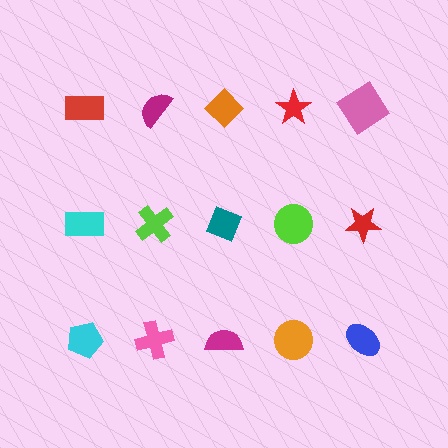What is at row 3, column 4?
An orange circle.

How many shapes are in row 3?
5 shapes.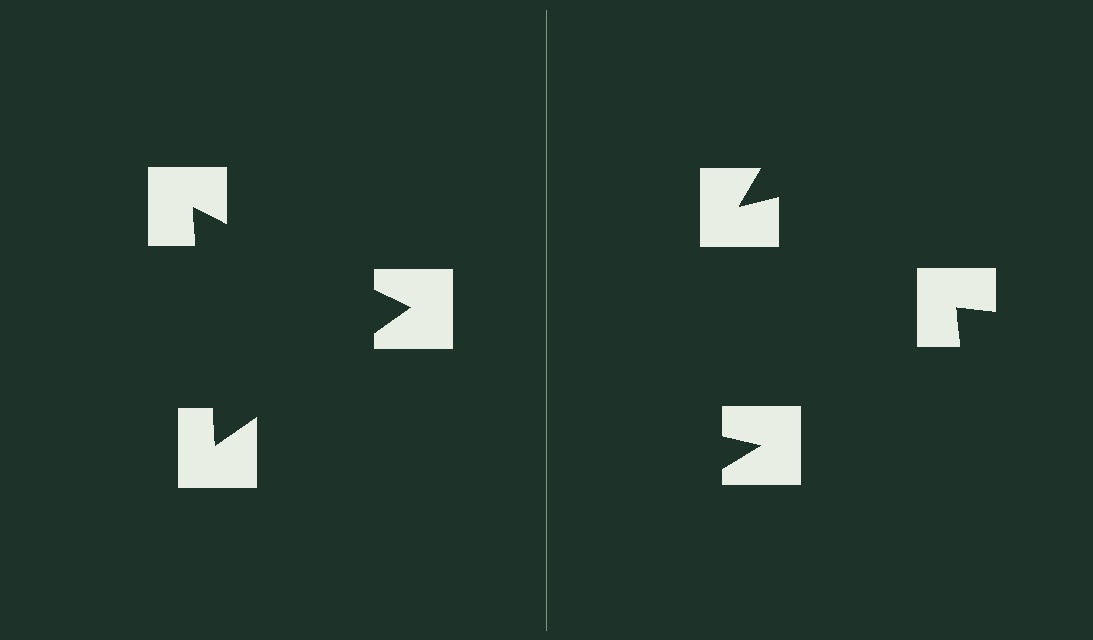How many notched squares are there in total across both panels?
6 — 3 on each side.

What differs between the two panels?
The notched squares are positioned identically on both sides; only the wedge orientations differ. On the left they align to a triangle; on the right they are misaligned.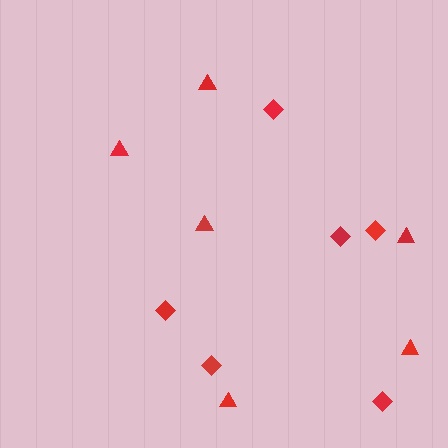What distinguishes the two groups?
There are 2 groups: one group of triangles (6) and one group of diamonds (6).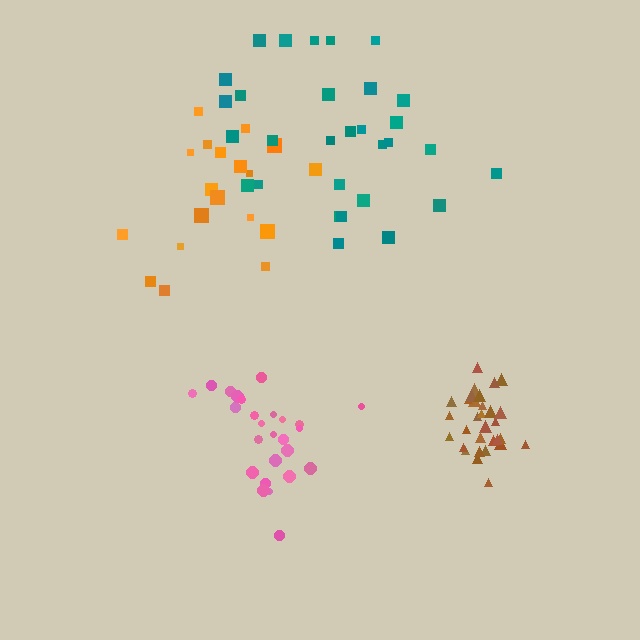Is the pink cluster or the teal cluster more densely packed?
Pink.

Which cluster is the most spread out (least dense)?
Orange.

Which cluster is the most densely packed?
Brown.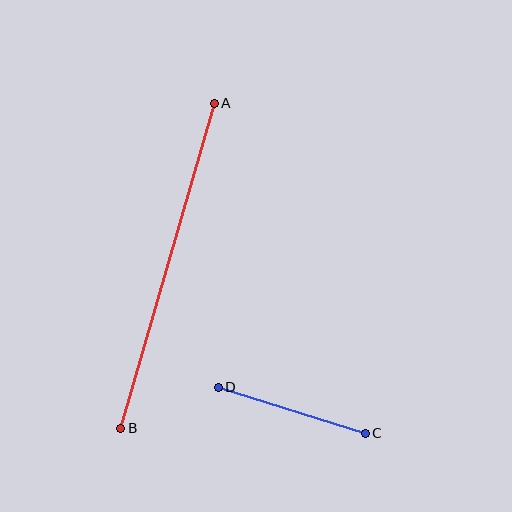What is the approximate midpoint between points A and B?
The midpoint is at approximately (167, 266) pixels.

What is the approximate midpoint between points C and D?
The midpoint is at approximately (292, 410) pixels.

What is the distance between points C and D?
The distance is approximately 154 pixels.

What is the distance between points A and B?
The distance is approximately 338 pixels.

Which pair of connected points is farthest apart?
Points A and B are farthest apart.